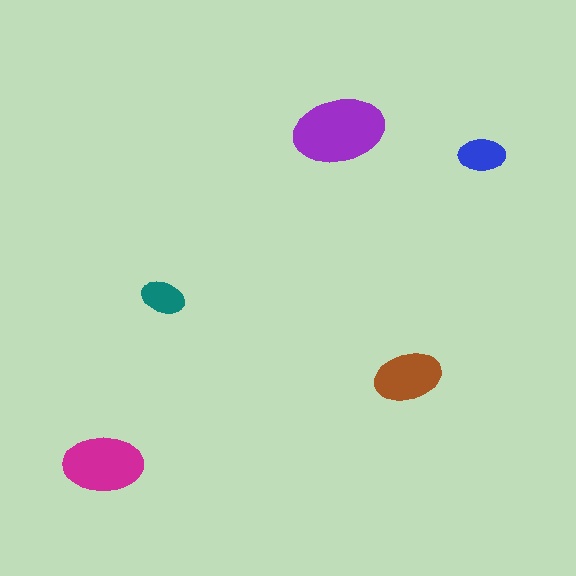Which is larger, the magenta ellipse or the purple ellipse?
The purple one.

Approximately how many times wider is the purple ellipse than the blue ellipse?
About 2 times wider.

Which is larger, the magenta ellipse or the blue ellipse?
The magenta one.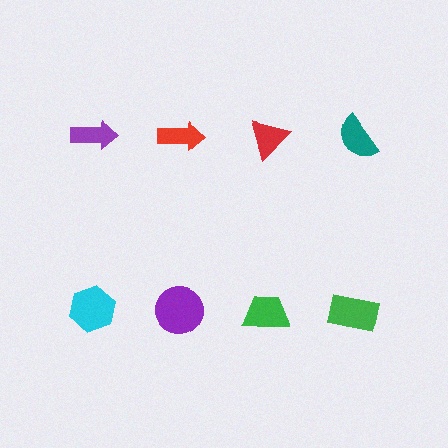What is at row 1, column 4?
A teal semicircle.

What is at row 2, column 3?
A green trapezoid.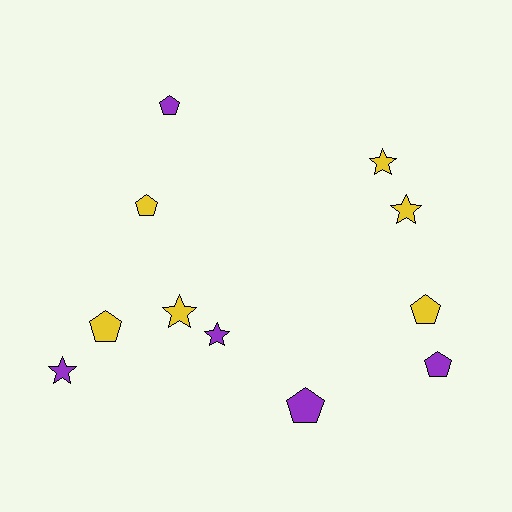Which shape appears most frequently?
Pentagon, with 6 objects.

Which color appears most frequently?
Yellow, with 6 objects.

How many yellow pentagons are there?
There are 3 yellow pentagons.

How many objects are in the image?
There are 11 objects.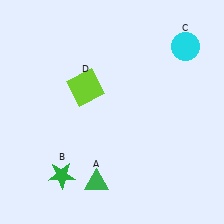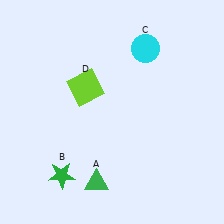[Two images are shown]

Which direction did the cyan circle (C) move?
The cyan circle (C) moved left.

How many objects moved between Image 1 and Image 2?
1 object moved between the two images.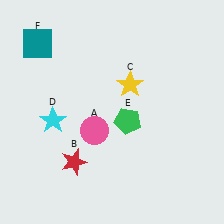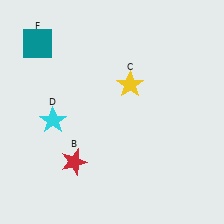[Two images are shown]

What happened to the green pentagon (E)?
The green pentagon (E) was removed in Image 2. It was in the bottom-right area of Image 1.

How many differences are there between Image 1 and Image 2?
There are 2 differences between the two images.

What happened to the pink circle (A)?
The pink circle (A) was removed in Image 2. It was in the bottom-left area of Image 1.